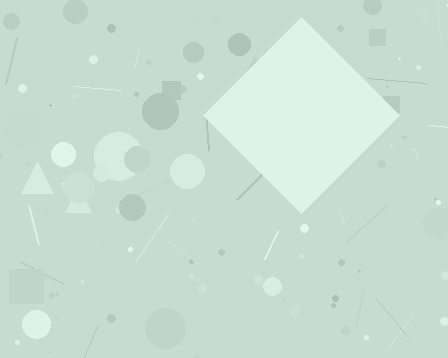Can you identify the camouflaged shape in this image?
The camouflaged shape is a diamond.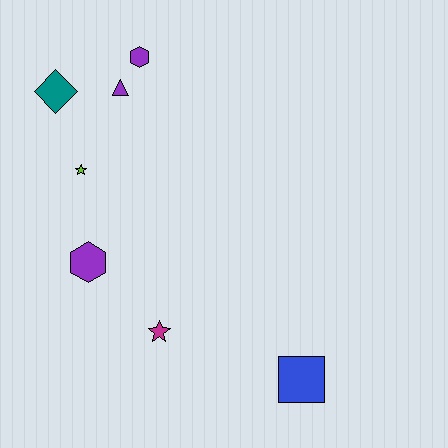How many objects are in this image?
There are 7 objects.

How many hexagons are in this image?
There are 2 hexagons.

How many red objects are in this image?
There are no red objects.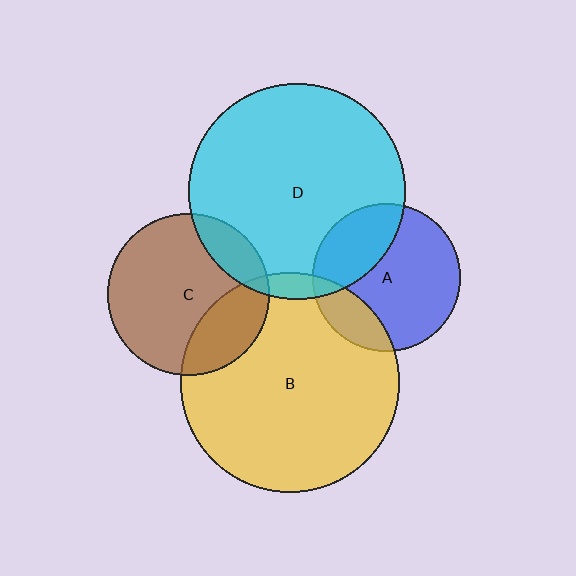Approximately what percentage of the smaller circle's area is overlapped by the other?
Approximately 30%.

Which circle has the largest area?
Circle B (yellow).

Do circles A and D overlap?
Yes.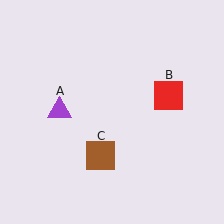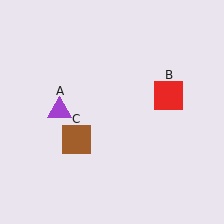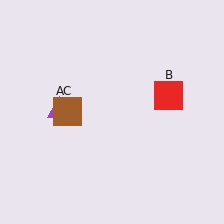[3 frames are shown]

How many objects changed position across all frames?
1 object changed position: brown square (object C).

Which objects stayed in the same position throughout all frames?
Purple triangle (object A) and red square (object B) remained stationary.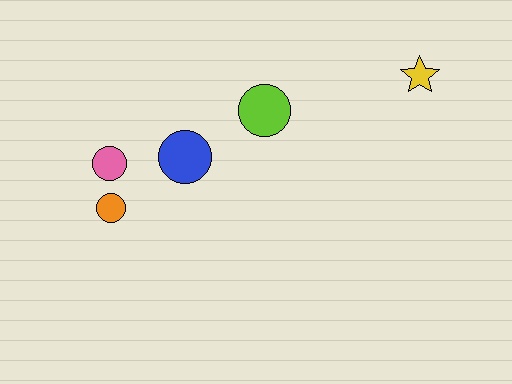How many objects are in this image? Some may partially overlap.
There are 5 objects.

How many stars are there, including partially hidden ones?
There is 1 star.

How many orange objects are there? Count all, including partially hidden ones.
There is 1 orange object.